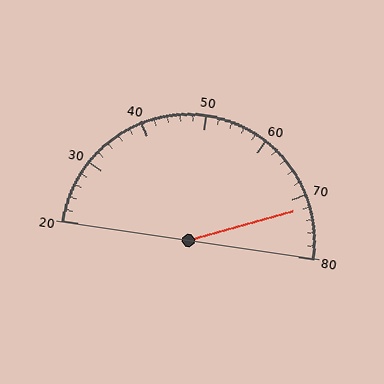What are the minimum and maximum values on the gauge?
The gauge ranges from 20 to 80.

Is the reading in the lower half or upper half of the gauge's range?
The reading is in the upper half of the range (20 to 80).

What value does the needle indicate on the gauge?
The needle indicates approximately 72.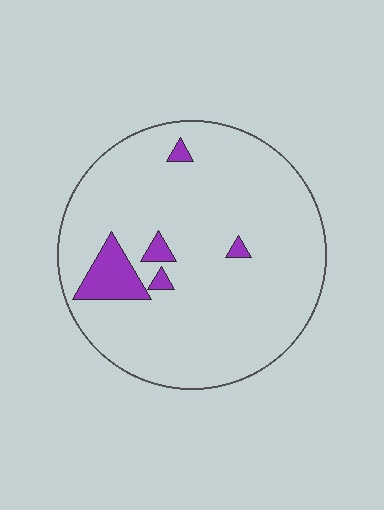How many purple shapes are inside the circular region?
5.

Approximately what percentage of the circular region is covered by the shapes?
Approximately 10%.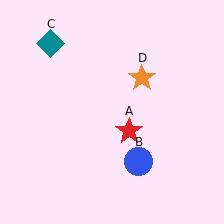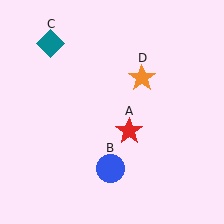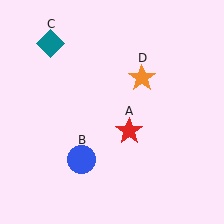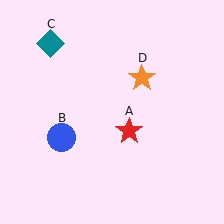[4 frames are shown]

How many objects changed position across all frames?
1 object changed position: blue circle (object B).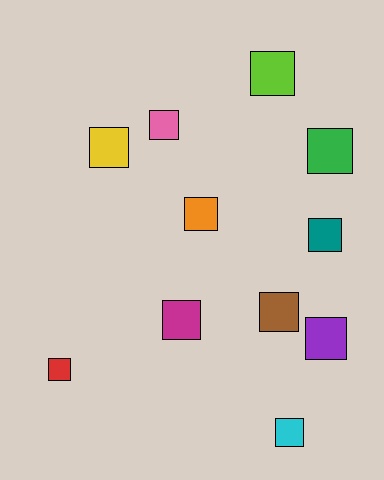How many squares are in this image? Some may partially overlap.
There are 11 squares.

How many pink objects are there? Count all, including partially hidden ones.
There is 1 pink object.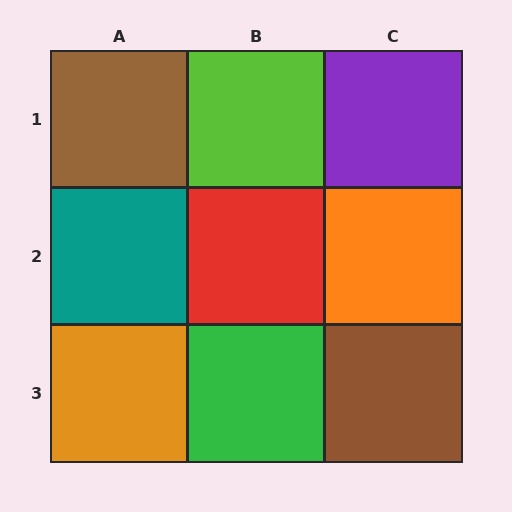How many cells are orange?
2 cells are orange.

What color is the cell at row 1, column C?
Purple.